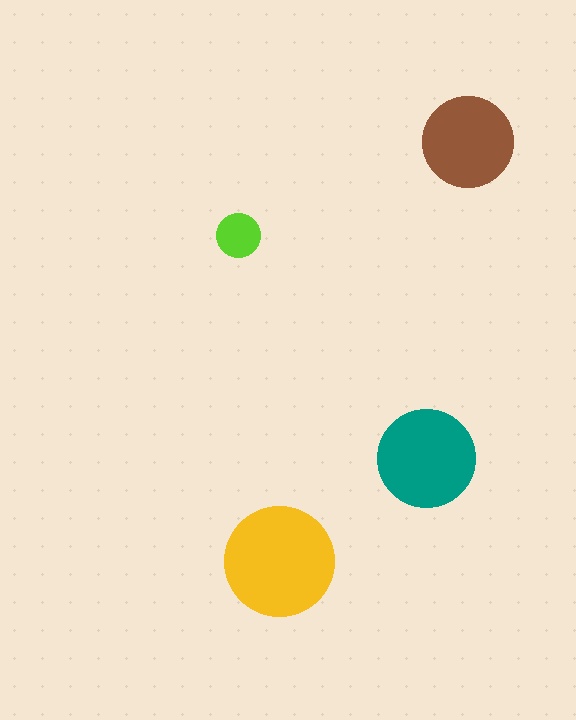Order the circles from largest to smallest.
the yellow one, the teal one, the brown one, the lime one.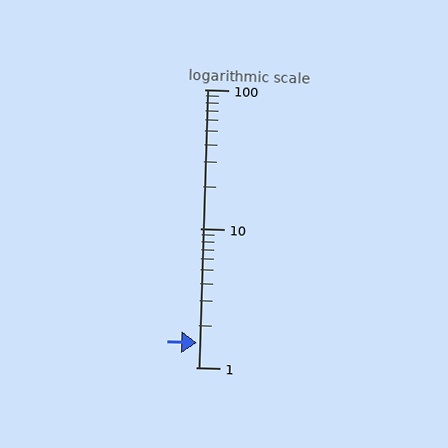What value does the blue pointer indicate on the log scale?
The pointer indicates approximately 1.5.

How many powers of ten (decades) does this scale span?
The scale spans 2 decades, from 1 to 100.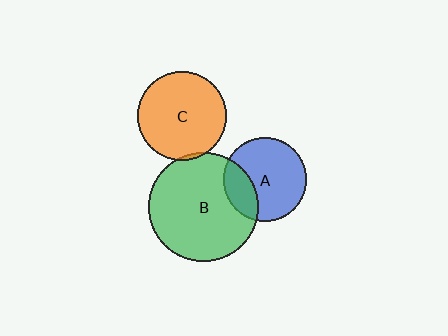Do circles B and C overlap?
Yes.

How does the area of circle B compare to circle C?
Approximately 1.5 times.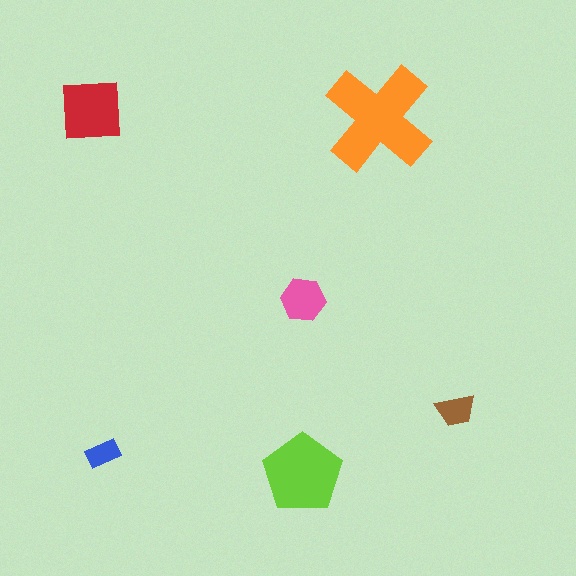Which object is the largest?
The orange cross.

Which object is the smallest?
The blue rectangle.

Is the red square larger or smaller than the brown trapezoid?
Larger.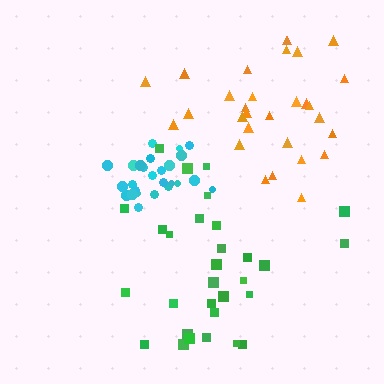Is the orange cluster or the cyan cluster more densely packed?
Cyan.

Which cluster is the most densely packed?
Cyan.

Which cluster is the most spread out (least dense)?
Green.